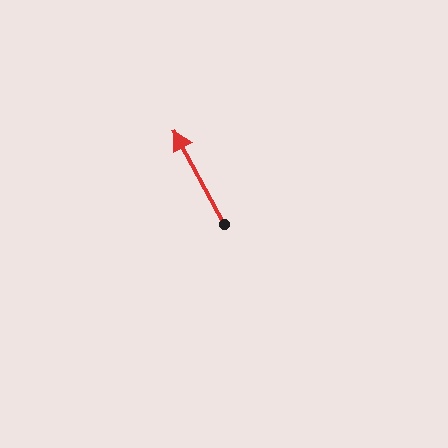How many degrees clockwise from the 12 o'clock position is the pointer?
Approximately 332 degrees.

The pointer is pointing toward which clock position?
Roughly 11 o'clock.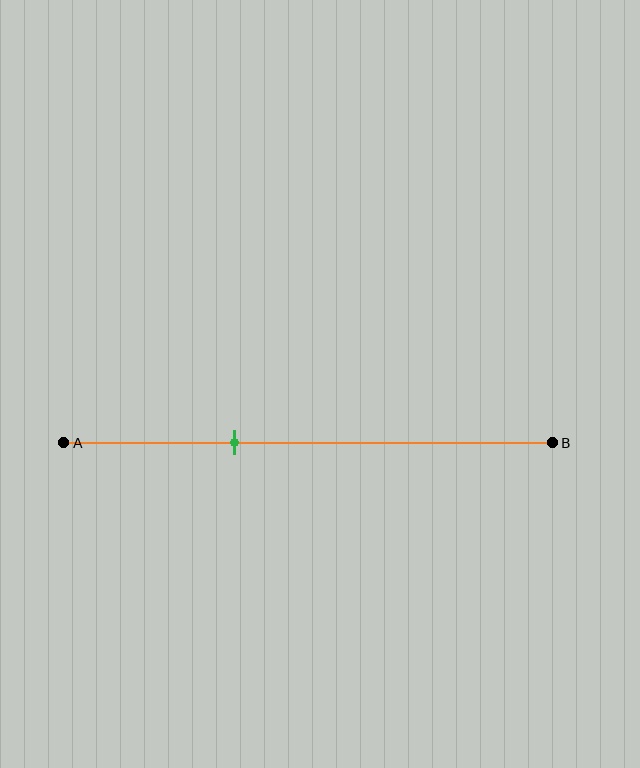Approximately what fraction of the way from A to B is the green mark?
The green mark is approximately 35% of the way from A to B.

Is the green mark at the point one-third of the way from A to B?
Yes, the mark is approximately at the one-third point.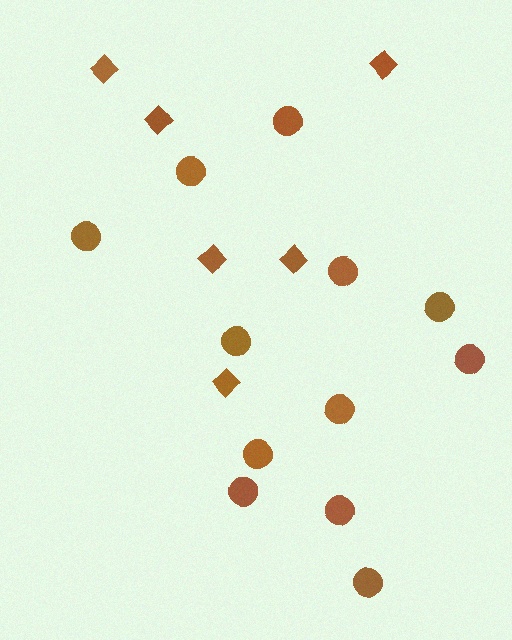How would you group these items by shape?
There are 2 groups: one group of diamonds (6) and one group of circles (12).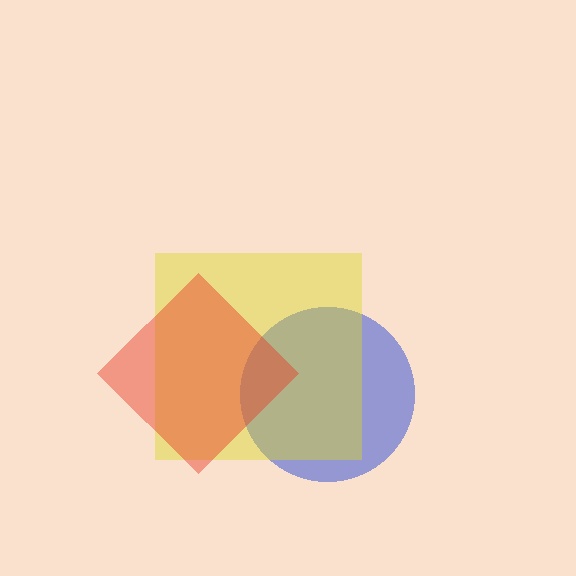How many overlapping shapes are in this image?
There are 3 overlapping shapes in the image.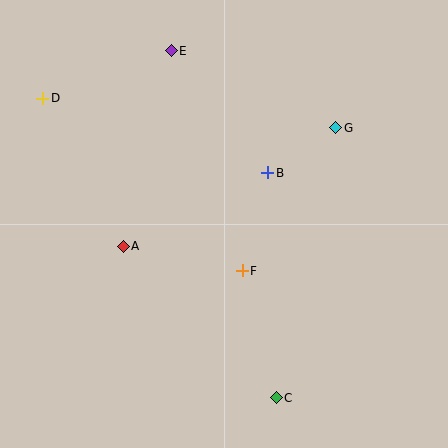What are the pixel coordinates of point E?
Point E is at (171, 51).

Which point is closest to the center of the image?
Point F at (242, 271) is closest to the center.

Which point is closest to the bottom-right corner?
Point C is closest to the bottom-right corner.